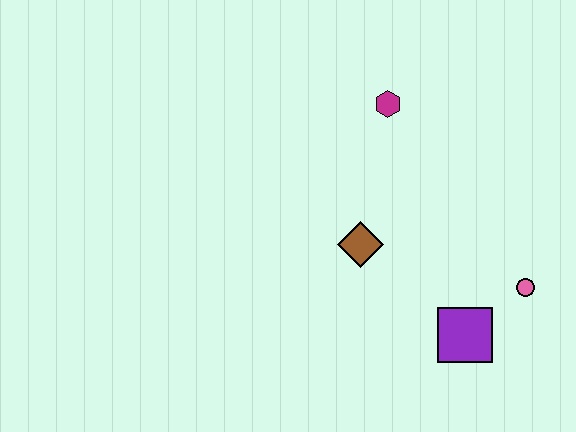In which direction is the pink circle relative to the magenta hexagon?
The pink circle is below the magenta hexagon.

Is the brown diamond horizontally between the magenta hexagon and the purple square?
No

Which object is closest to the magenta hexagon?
The brown diamond is closest to the magenta hexagon.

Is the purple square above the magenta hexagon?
No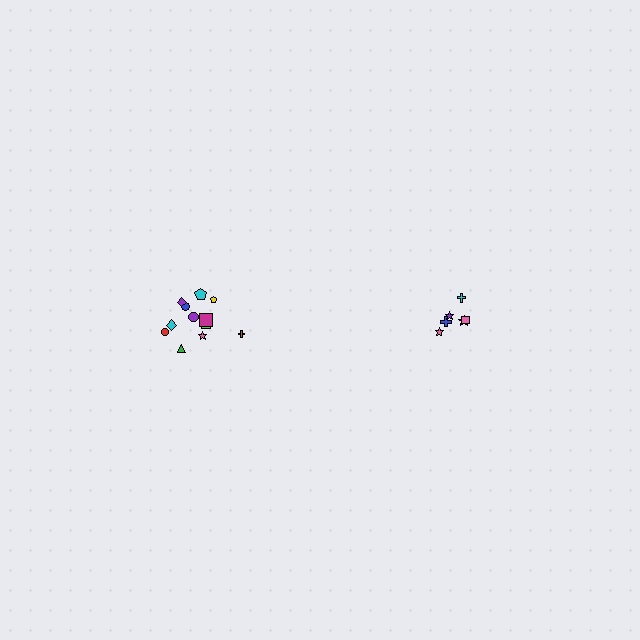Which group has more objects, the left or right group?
The left group.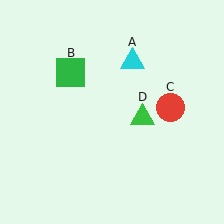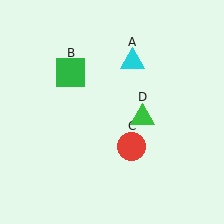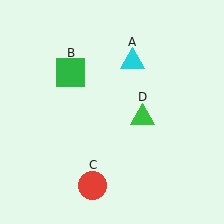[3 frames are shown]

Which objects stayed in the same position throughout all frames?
Cyan triangle (object A) and green square (object B) and green triangle (object D) remained stationary.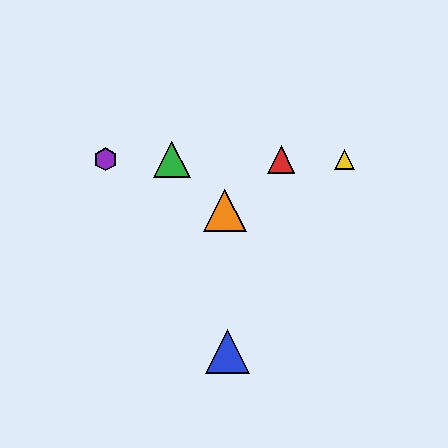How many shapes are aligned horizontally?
4 shapes (the red triangle, the green triangle, the yellow triangle, the purple hexagon) are aligned horizontally.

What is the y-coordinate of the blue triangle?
The blue triangle is at y≈351.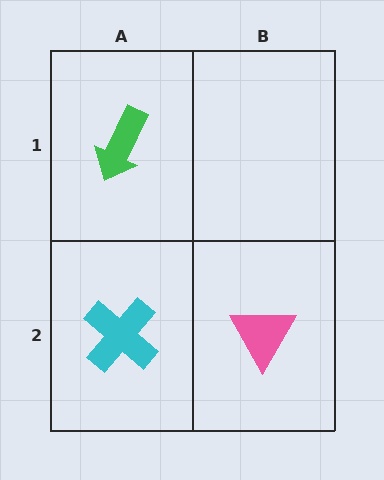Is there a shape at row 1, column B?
No, that cell is empty.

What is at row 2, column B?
A pink triangle.